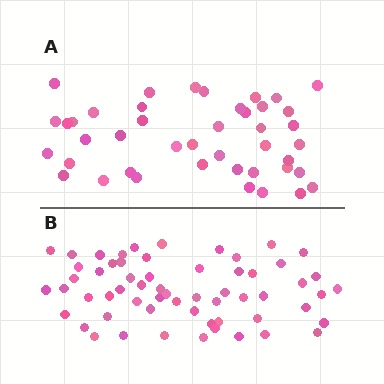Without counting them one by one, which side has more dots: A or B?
Region B (the bottom region) has more dots.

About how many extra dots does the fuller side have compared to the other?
Region B has approximately 15 more dots than region A.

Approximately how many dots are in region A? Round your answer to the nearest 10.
About 40 dots. (The exact count is 43, which rounds to 40.)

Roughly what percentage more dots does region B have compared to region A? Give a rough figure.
About 40% more.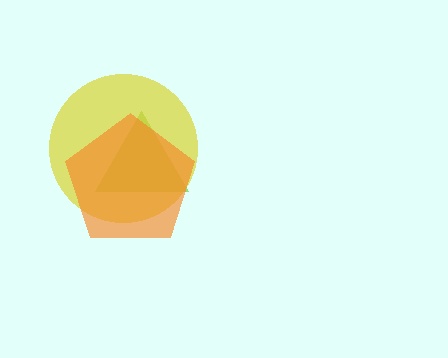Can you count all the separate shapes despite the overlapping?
Yes, there are 3 separate shapes.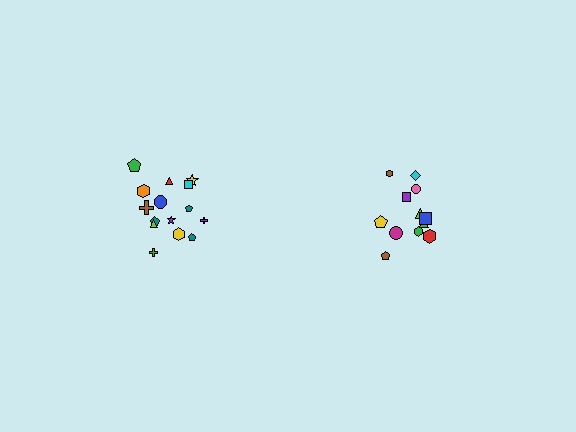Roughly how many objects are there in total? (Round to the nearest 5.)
Roughly 25 objects in total.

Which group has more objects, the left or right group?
The left group.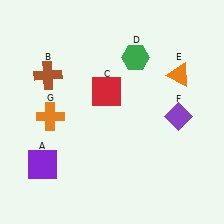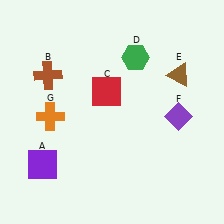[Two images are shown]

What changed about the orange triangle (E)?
In Image 1, E is orange. In Image 2, it changed to brown.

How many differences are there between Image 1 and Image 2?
There is 1 difference between the two images.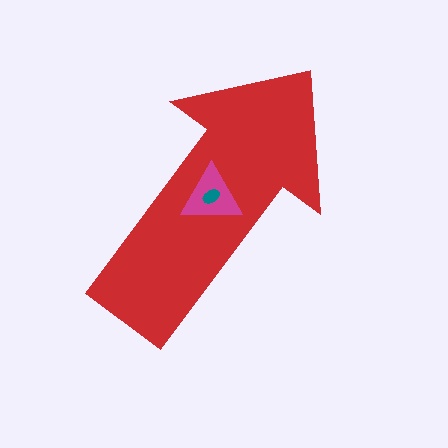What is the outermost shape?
The red arrow.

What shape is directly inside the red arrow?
The magenta triangle.